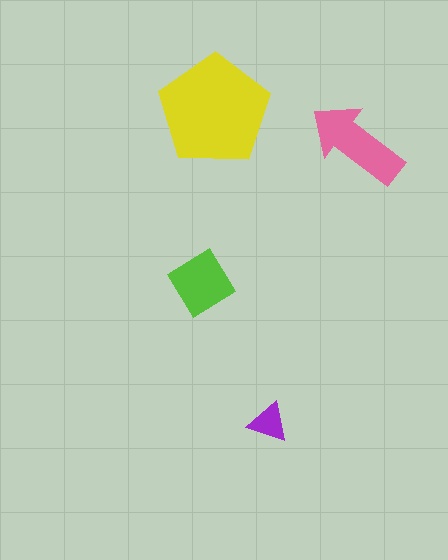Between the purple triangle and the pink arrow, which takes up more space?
The pink arrow.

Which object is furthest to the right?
The pink arrow is rightmost.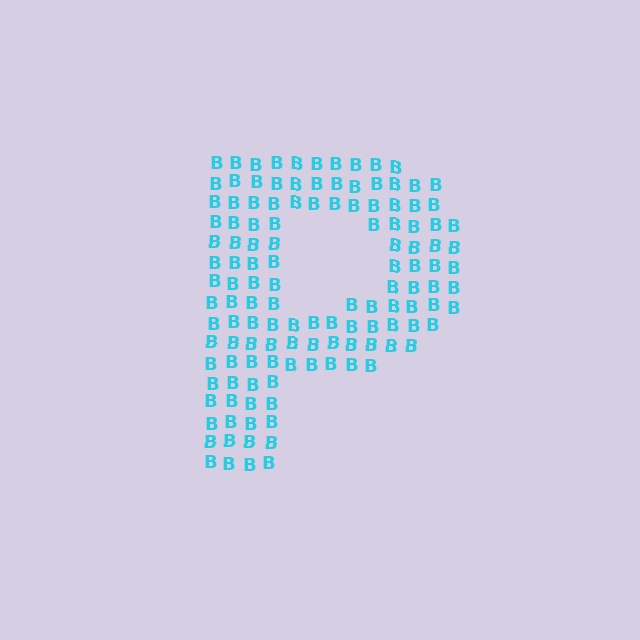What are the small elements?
The small elements are letter B's.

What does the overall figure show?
The overall figure shows the letter P.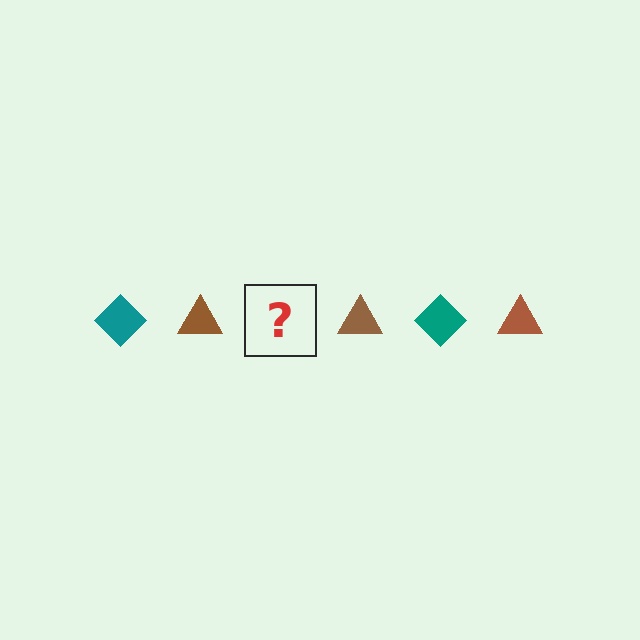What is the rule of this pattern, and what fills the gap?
The rule is that the pattern alternates between teal diamond and brown triangle. The gap should be filled with a teal diamond.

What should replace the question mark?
The question mark should be replaced with a teal diamond.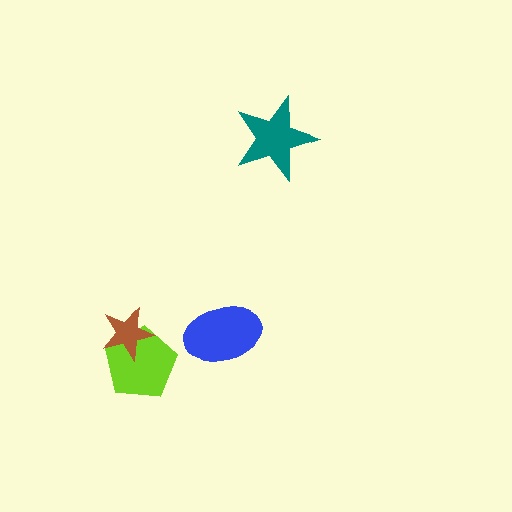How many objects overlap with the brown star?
1 object overlaps with the brown star.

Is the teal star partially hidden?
No, no other shape covers it.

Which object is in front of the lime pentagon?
The brown star is in front of the lime pentagon.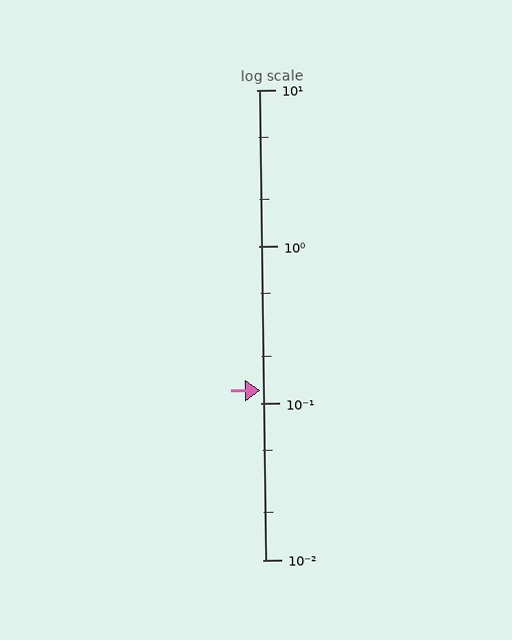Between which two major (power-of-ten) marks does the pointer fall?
The pointer is between 0.1 and 1.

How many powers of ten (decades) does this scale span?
The scale spans 3 decades, from 0.01 to 10.